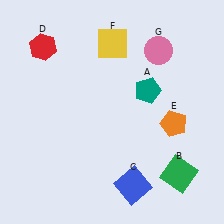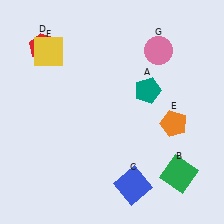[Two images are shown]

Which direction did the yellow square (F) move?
The yellow square (F) moved left.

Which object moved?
The yellow square (F) moved left.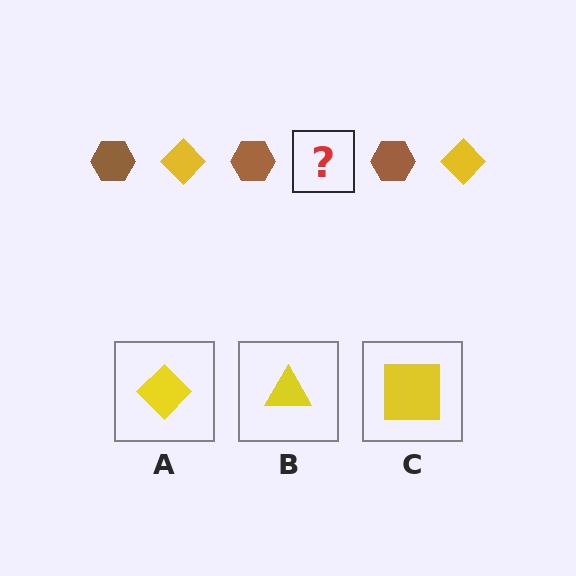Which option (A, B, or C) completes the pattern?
A.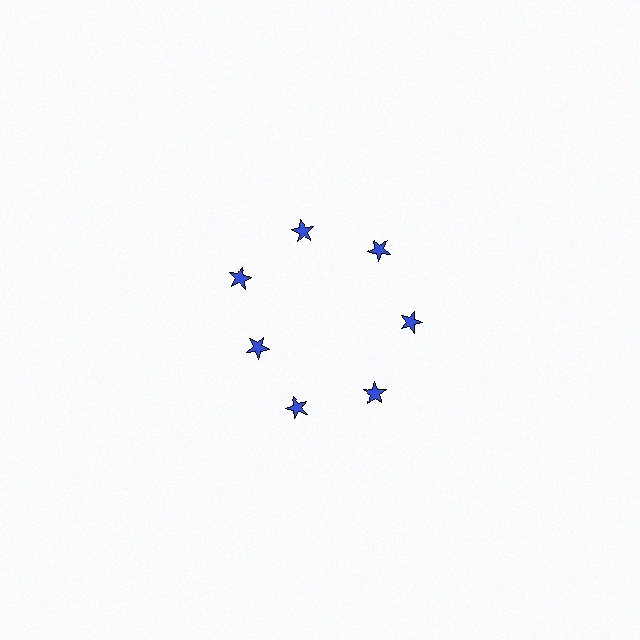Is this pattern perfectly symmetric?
No. The 7 blue stars are arranged in a ring, but one element near the 8 o'clock position is pulled inward toward the center, breaking the 7-fold rotational symmetry.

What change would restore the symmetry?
The symmetry would be restored by moving it outward, back onto the ring so that all 7 stars sit at equal angles and equal distance from the center.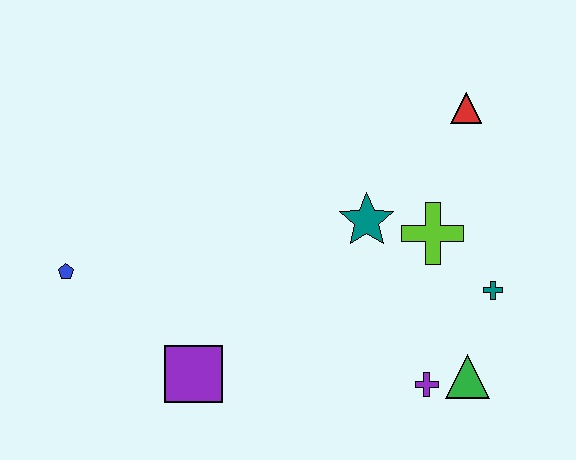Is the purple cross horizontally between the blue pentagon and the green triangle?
Yes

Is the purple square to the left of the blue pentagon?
No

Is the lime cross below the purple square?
No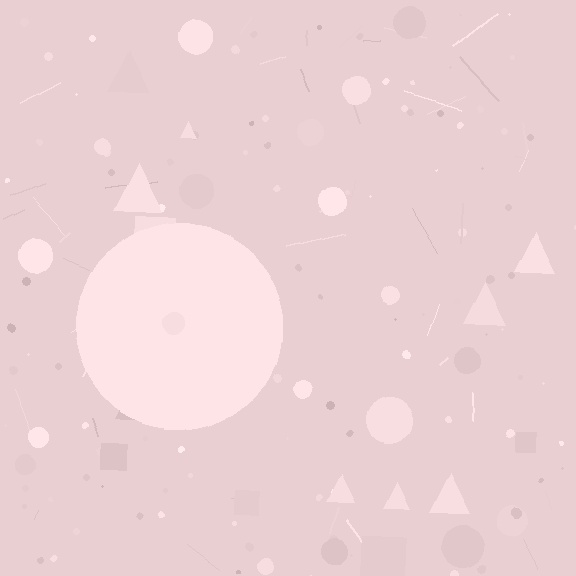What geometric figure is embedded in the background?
A circle is embedded in the background.